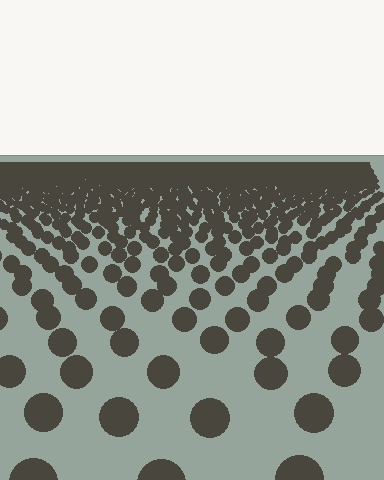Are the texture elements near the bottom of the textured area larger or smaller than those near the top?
Larger. Near the bottom, elements are closer to the viewer and appear at a bigger on-screen size.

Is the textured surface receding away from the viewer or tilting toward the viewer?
The surface is receding away from the viewer. Texture elements get smaller and denser toward the top.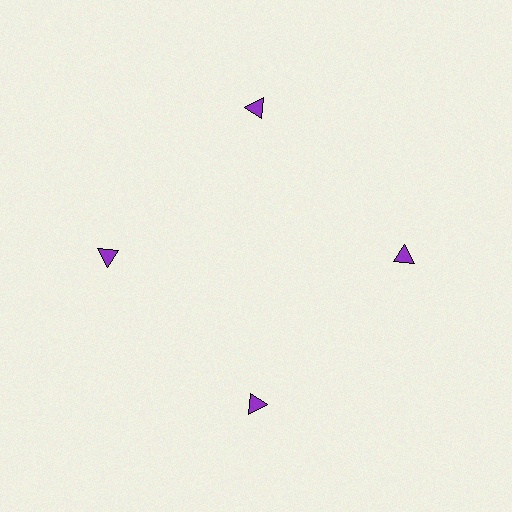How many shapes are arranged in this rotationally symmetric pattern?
There are 4 shapes, arranged in 4 groups of 1.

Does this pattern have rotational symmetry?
Yes, this pattern has 4-fold rotational symmetry. It looks the same after rotating 90 degrees around the center.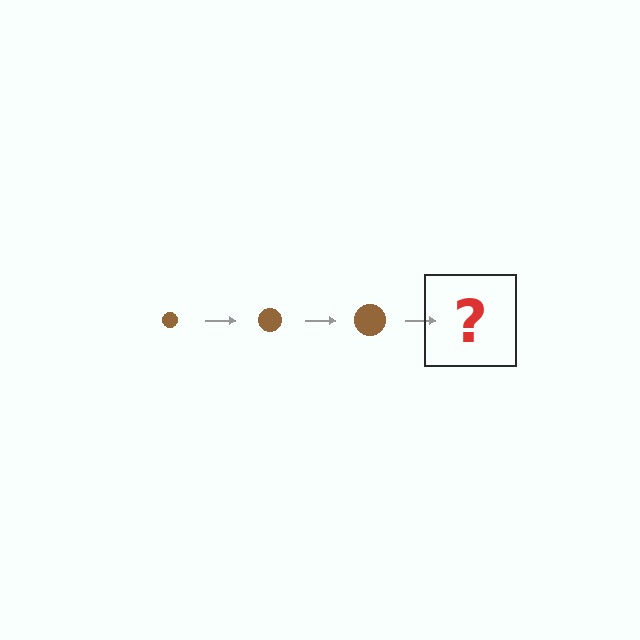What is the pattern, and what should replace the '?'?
The pattern is that the circle gets progressively larger each step. The '?' should be a brown circle, larger than the previous one.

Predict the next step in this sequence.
The next step is a brown circle, larger than the previous one.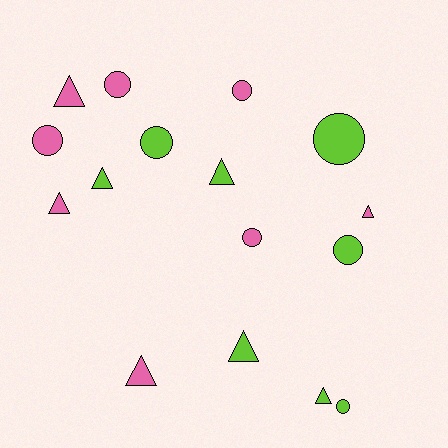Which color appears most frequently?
Pink, with 8 objects.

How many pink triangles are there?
There are 4 pink triangles.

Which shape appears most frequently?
Circle, with 8 objects.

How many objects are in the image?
There are 16 objects.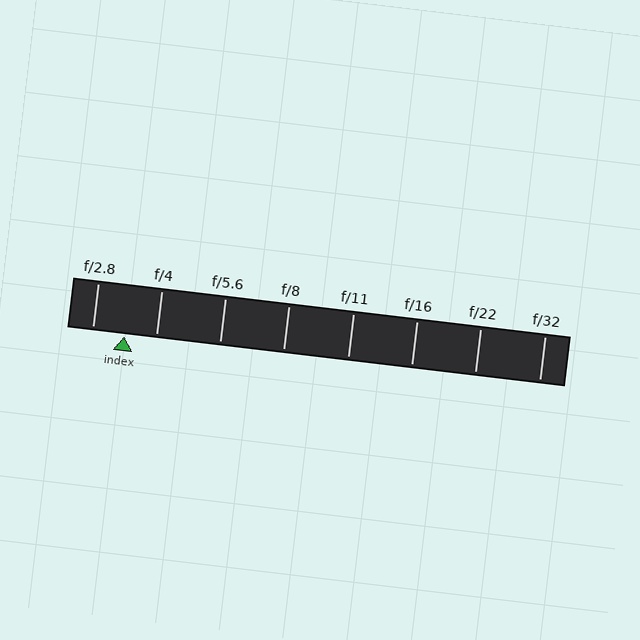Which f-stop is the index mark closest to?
The index mark is closest to f/4.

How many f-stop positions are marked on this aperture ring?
There are 8 f-stop positions marked.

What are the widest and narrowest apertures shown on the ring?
The widest aperture shown is f/2.8 and the narrowest is f/32.